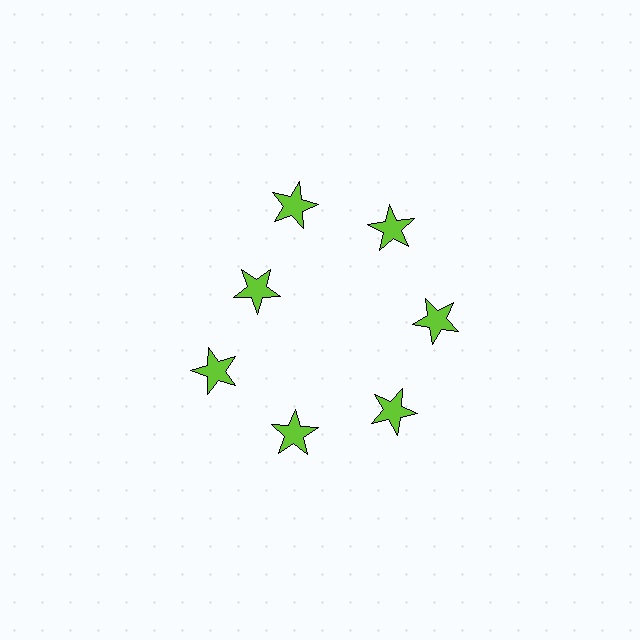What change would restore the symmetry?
The symmetry would be restored by moving it outward, back onto the ring so that all 7 stars sit at equal angles and equal distance from the center.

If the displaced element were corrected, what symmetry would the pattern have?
It would have 7-fold rotational symmetry — the pattern would map onto itself every 51 degrees.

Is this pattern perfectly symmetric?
No. The 7 lime stars are arranged in a ring, but one element near the 10 o'clock position is pulled inward toward the center, breaking the 7-fold rotational symmetry.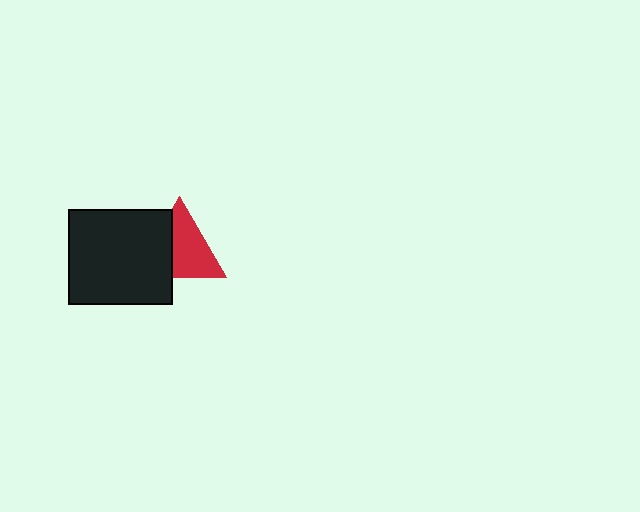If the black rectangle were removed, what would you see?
You would see the complete red triangle.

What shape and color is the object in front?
The object in front is a black rectangle.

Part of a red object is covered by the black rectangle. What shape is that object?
It is a triangle.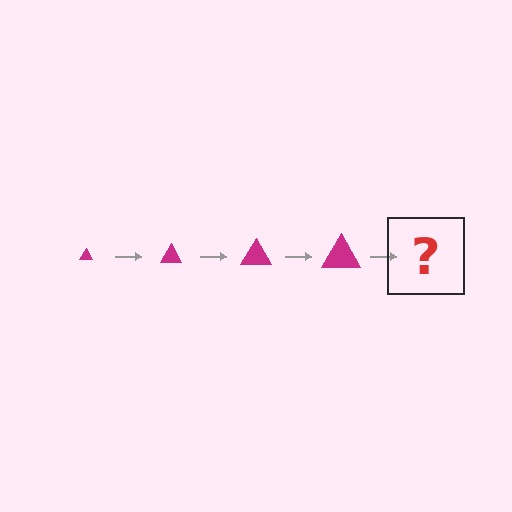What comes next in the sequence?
The next element should be a magenta triangle, larger than the previous one.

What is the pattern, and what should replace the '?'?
The pattern is that the triangle gets progressively larger each step. The '?' should be a magenta triangle, larger than the previous one.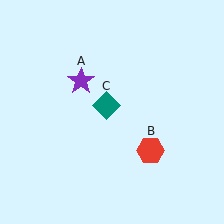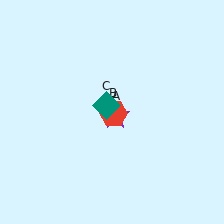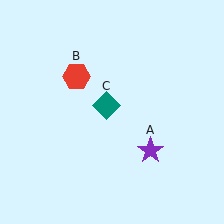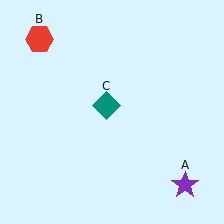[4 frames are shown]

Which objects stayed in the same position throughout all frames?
Teal diamond (object C) remained stationary.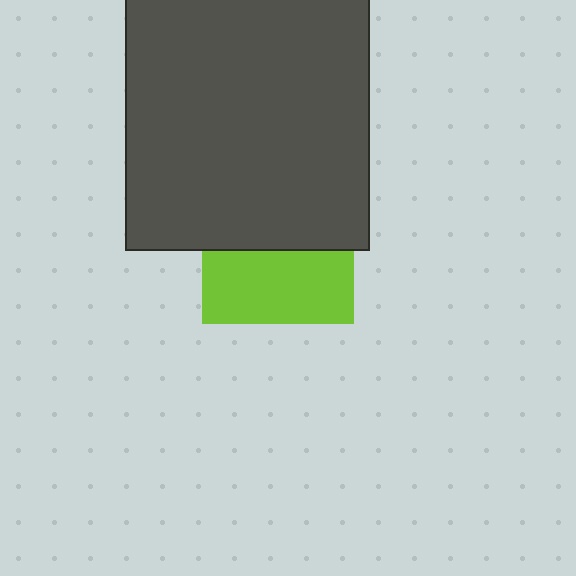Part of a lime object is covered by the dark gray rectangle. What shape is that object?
It is a square.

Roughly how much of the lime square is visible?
About half of it is visible (roughly 47%).